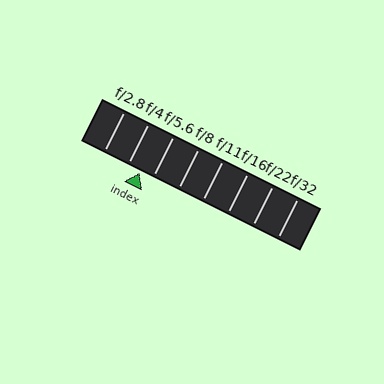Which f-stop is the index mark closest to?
The index mark is closest to f/4.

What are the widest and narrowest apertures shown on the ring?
The widest aperture shown is f/2.8 and the narrowest is f/32.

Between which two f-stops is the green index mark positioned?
The index mark is between f/4 and f/5.6.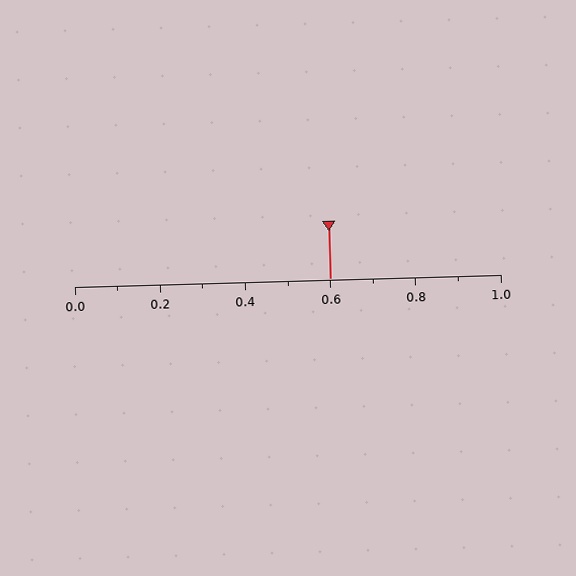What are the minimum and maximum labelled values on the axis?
The axis runs from 0.0 to 1.0.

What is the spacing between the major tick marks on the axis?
The major ticks are spaced 0.2 apart.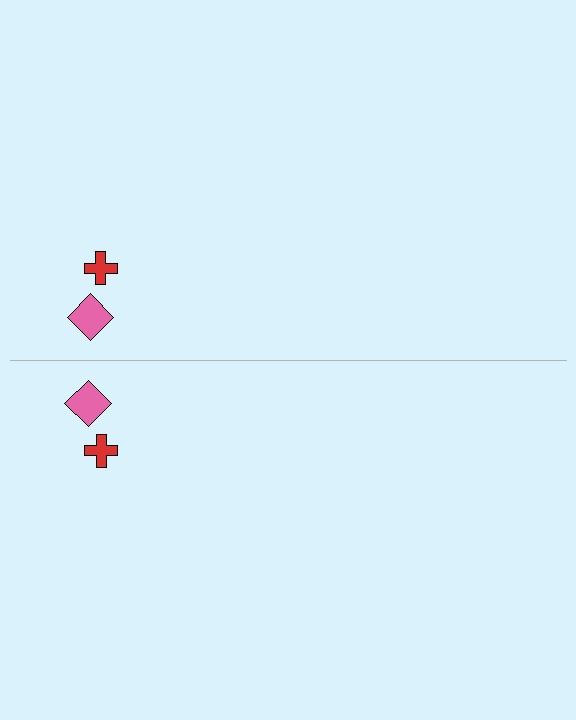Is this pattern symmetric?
Yes, this pattern has bilateral (reflection) symmetry.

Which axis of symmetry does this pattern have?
The pattern has a horizontal axis of symmetry running through the center of the image.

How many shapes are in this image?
There are 4 shapes in this image.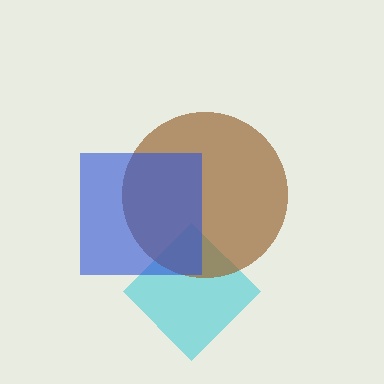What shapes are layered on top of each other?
The layered shapes are: a cyan diamond, a brown circle, a blue square.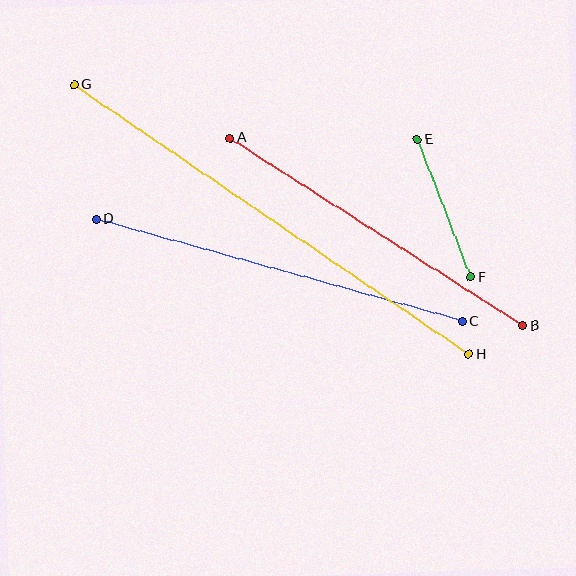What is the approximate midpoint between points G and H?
The midpoint is at approximately (271, 219) pixels.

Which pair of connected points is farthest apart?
Points G and H are farthest apart.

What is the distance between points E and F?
The distance is approximately 148 pixels.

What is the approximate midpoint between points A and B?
The midpoint is at approximately (376, 232) pixels.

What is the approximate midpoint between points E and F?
The midpoint is at approximately (444, 208) pixels.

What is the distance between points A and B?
The distance is approximately 348 pixels.